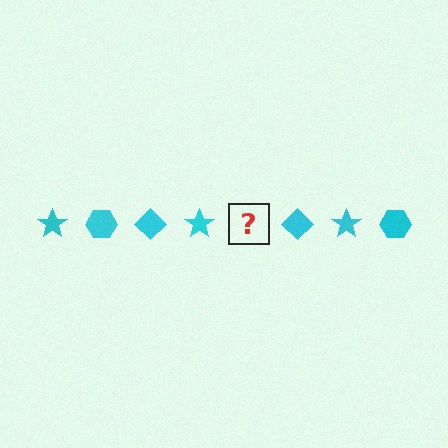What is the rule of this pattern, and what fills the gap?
The rule is that the pattern cycles through star, hexagon, diamond shapes in cyan. The gap should be filled with a cyan hexagon.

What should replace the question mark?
The question mark should be replaced with a cyan hexagon.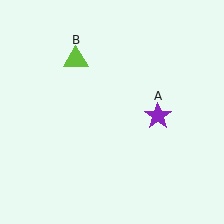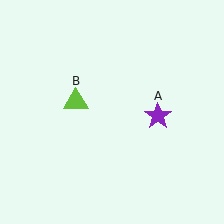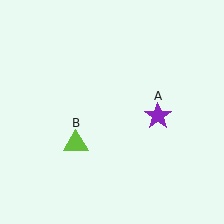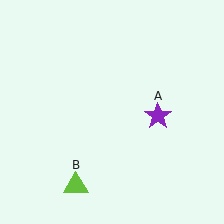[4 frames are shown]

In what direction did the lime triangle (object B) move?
The lime triangle (object B) moved down.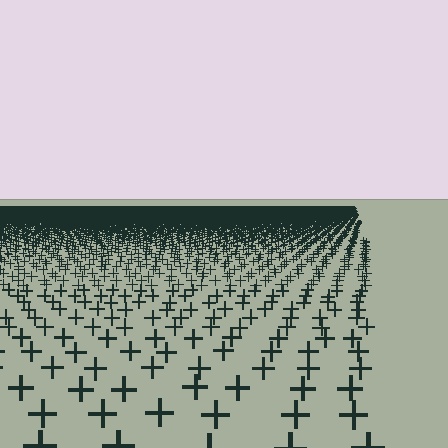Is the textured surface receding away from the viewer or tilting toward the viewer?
The surface is receding away from the viewer. Texture elements get smaller and denser toward the top.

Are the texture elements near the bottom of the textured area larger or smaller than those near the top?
Larger. Near the bottom, elements are closer to the viewer and appear at a bigger on-screen size.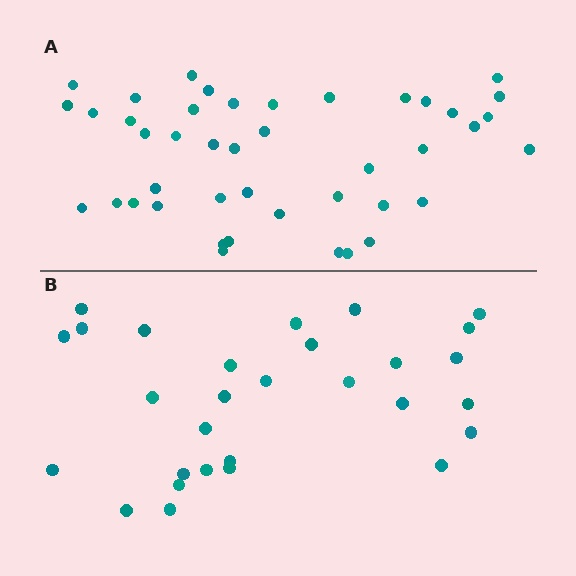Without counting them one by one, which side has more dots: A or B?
Region A (the top region) has more dots.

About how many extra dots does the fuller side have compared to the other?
Region A has approximately 15 more dots than region B.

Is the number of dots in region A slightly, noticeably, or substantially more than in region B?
Region A has substantially more. The ratio is roughly 1.5 to 1.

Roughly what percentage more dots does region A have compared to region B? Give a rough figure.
About 50% more.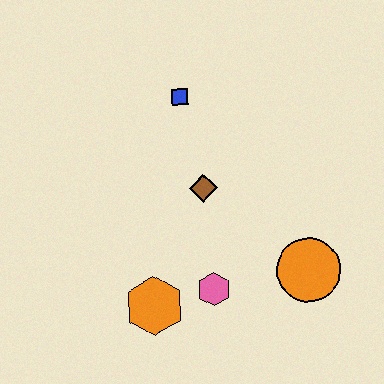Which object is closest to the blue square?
The brown diamond is closest to the blue square.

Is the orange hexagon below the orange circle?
Yes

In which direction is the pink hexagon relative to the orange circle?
The pink hexagon is to the left of the orange circle.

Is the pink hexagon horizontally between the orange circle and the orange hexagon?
Yes